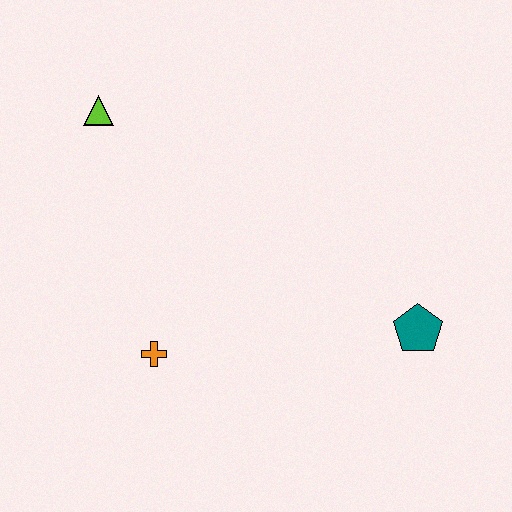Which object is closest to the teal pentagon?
The orange cross is closest to the teal pentagon.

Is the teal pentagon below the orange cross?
No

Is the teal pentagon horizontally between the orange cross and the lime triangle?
No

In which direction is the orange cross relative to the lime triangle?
The orange cross is below the lime triangle.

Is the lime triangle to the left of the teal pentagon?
Yes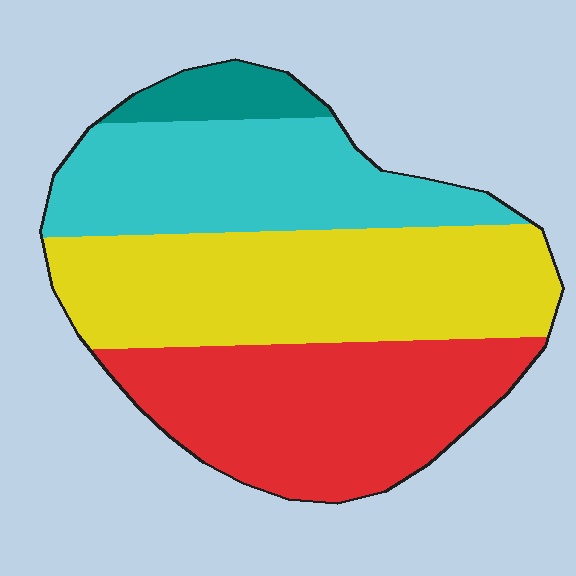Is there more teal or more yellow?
Yellow.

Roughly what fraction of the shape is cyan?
Cyan takes up between a sixth and a third of the shape.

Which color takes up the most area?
Yellow, at roughly 35%.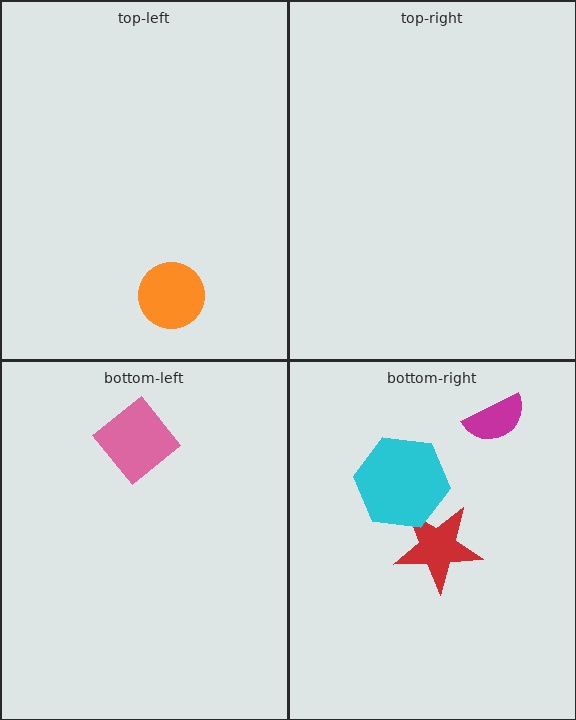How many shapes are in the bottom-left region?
1.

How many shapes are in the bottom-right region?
3.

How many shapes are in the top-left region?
1.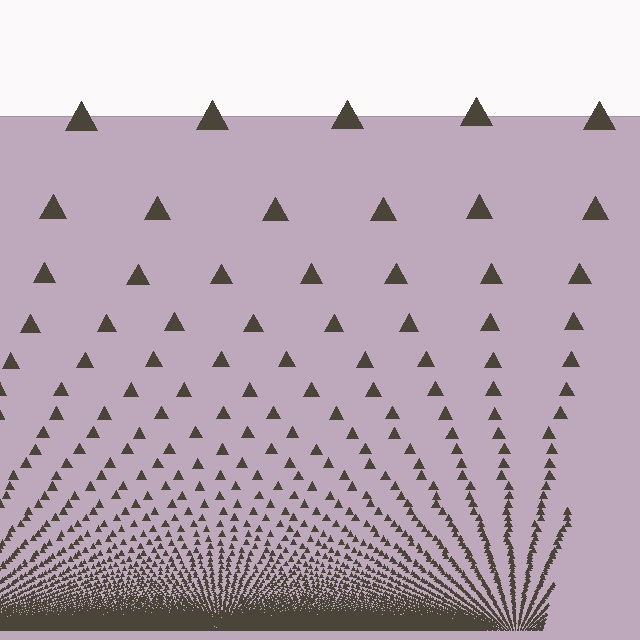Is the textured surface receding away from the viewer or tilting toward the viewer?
The surface appears to tilt toward the viewer. Texture elements get larger and sparser toward the top.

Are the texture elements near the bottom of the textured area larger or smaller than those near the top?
Smaller. The gradient is inverted — elements near the bottom are smaller and denser.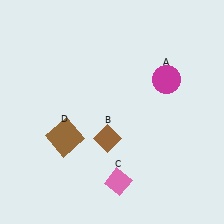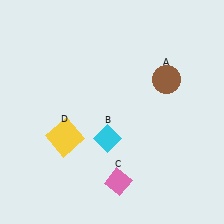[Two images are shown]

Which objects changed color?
A changed from magenta to brown. B changed from brown to cyan. D changed from brown to yellow.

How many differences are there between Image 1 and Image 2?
There are 3 differences between the two images.